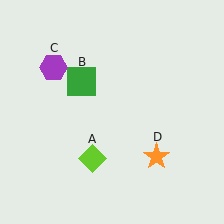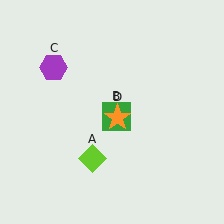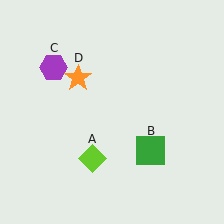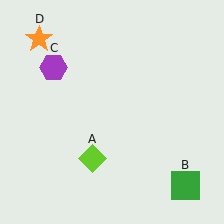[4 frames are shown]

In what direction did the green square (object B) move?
The green square (object B) moved down and to the right.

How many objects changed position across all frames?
2 objects changed position: green square (object B), orange star (object D).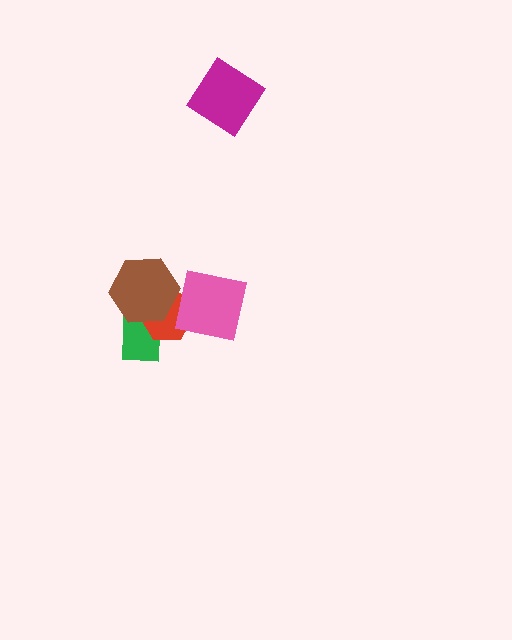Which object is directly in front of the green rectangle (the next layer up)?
The red hexagon is directly in front of the green rectangle.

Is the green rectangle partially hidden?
Yes, it is partially covered by another shape.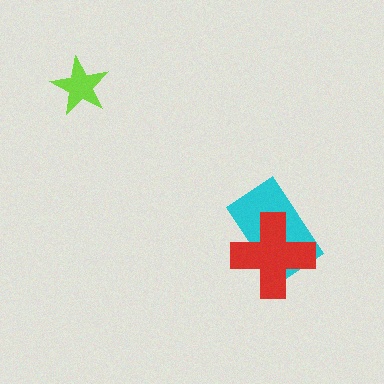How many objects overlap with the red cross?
1 object overlaps with the red cross.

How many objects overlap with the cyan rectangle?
1 object overlaps with the cyan rectangle.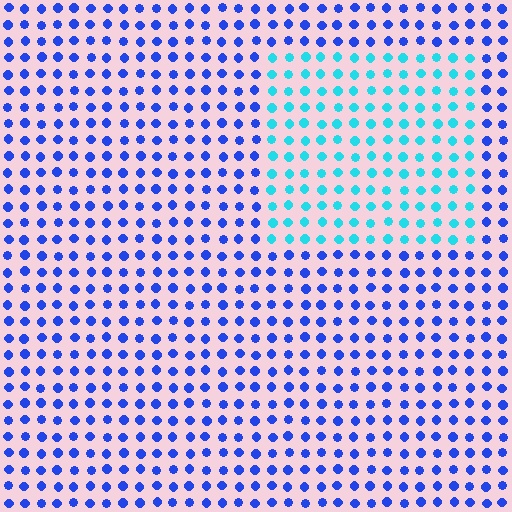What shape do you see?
I see a rectangle.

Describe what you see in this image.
The image is filled with small blue elements in a uniform arrangement. A rectangle-shaped region is visible where the elements are tinted to a slightly different hue, forming a subtle color boundary.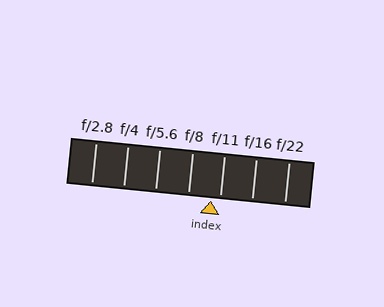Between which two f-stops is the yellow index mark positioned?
The index mark is between f/8 and f/11.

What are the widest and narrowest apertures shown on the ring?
The widest aperture shown is f/2.8 and the narrowest is f/22.